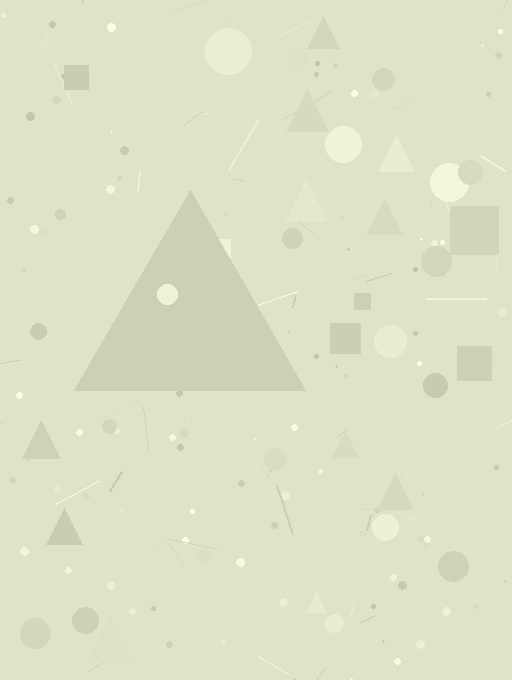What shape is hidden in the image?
A triangle is hidden in the image.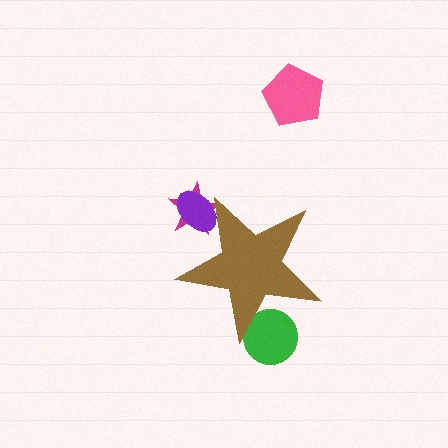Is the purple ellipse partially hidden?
Yes, the purple ellipse is partially hidden behind the brown star.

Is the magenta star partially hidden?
Yes, the magenta star is partially hidden behind the brown star.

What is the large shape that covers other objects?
A brown star.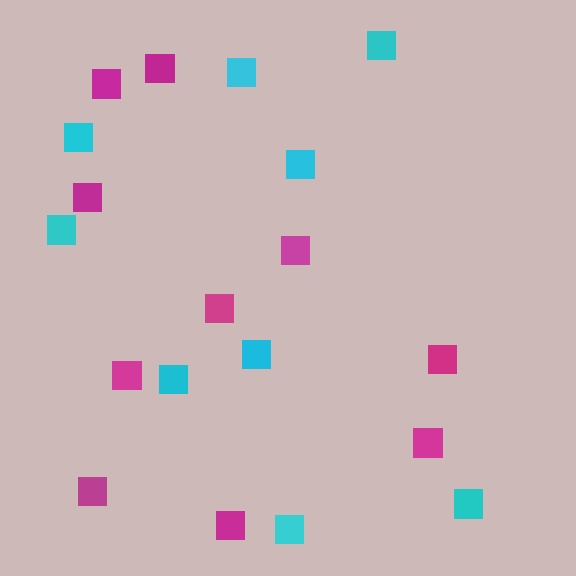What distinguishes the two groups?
There are 2 groups: one group of cyan squares (9) and one group of magenta squares (10).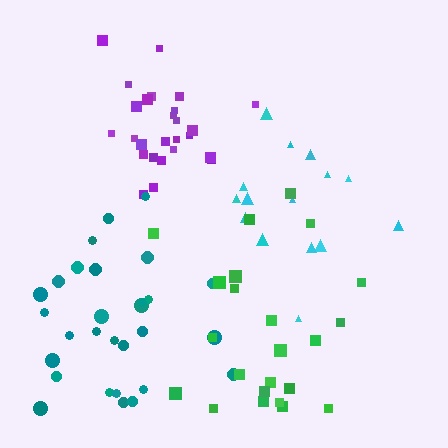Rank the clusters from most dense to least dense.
purple, teal, green, cyan.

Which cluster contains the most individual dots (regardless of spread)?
Teal (29).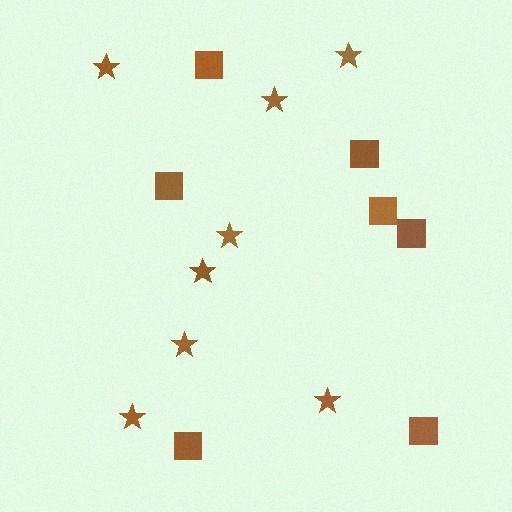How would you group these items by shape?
There are 2 groups: one group of squares (7) and one group of stars (8).